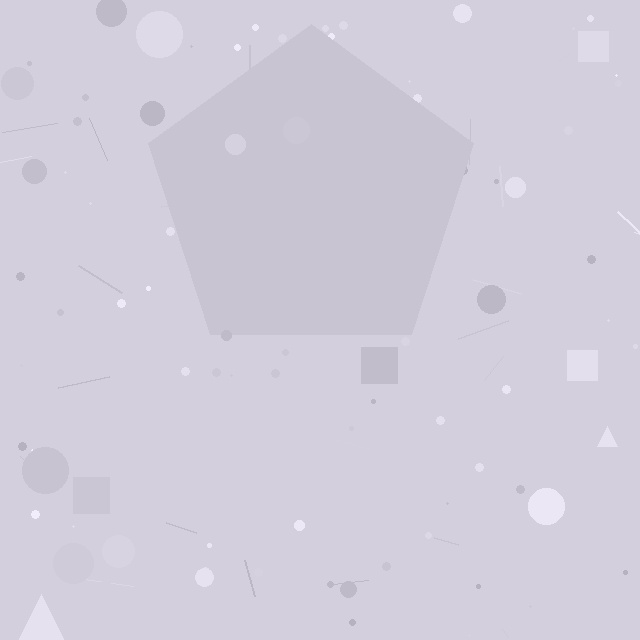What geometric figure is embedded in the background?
A pentagon is embedded in the background.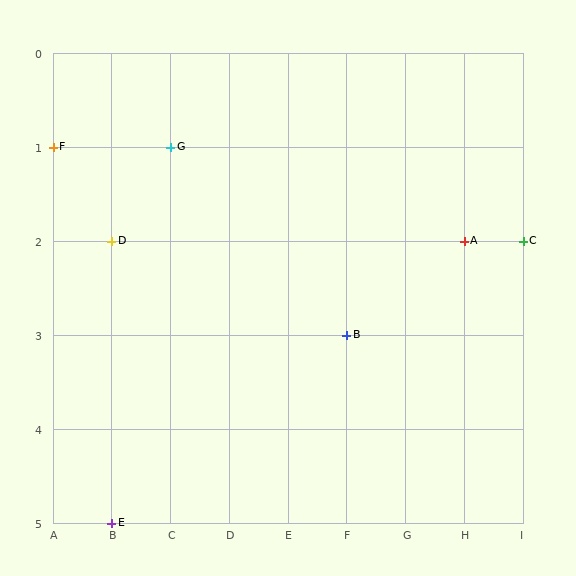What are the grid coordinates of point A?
Point A is at grid coordinates (H, 2).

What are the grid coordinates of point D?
Point D is at grid coordinates (B, 2).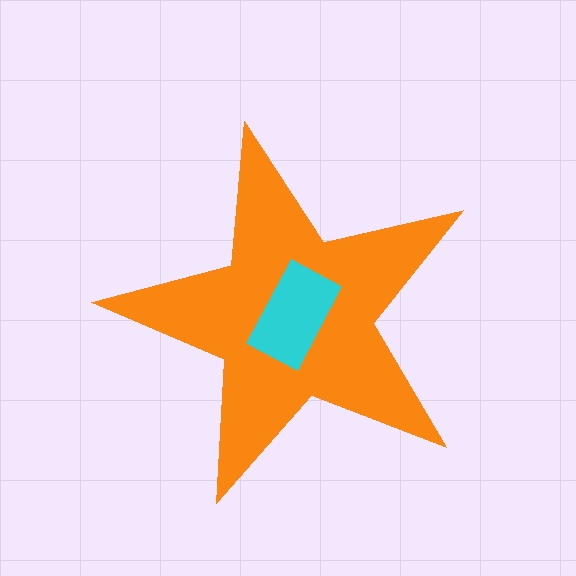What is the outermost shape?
The orange star.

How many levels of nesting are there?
2.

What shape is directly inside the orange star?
The cyan rectangle.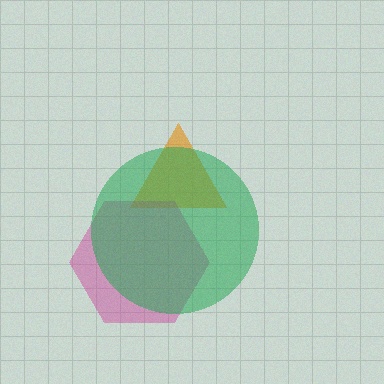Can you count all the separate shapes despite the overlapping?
Yes, there are 3 separate shapes.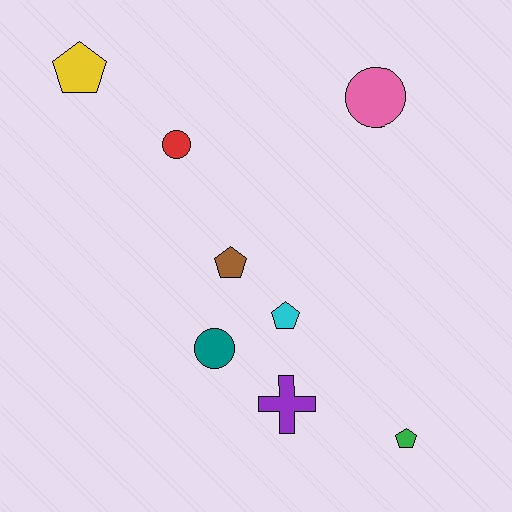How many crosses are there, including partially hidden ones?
There is 1 cross.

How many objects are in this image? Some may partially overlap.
There are 8 objects.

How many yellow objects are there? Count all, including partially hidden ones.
There is 1 yellow object.